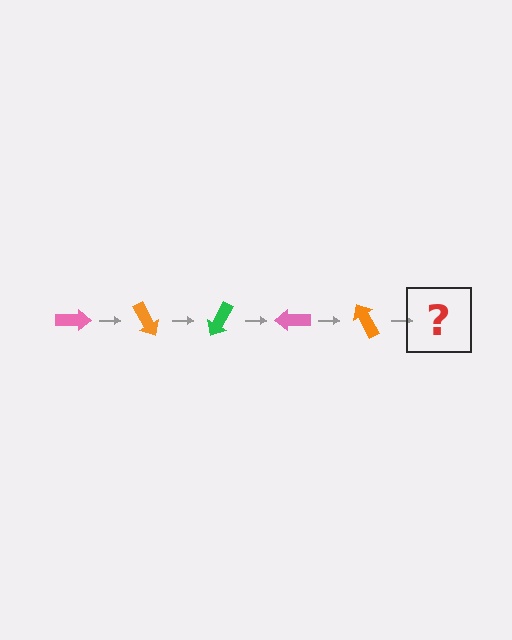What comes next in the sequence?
The next element should be a green arrow, rotated 300 degrees from the start.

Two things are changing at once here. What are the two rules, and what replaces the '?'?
The two rules are that it rotates 60 degrees each step and the color cycles through pink, orange, and green. The '?' should be a green arrow, rotated 300 degrees from the start.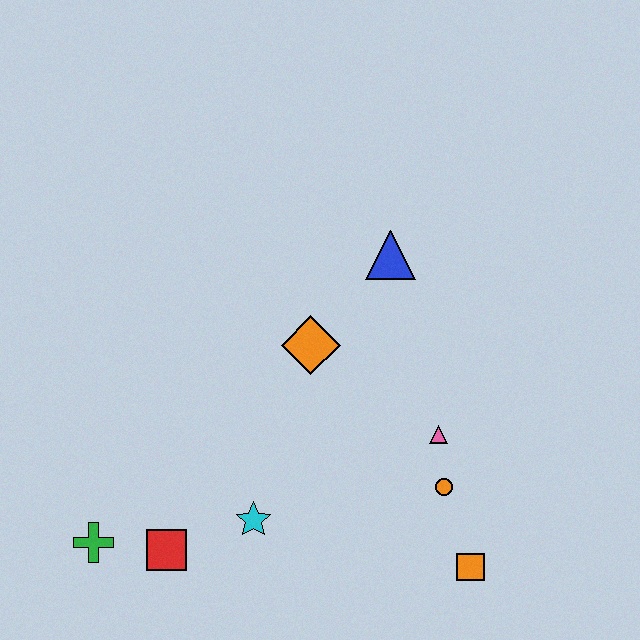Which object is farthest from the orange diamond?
The green cross is farthest from the orange diamond.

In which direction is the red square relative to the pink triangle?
The red square is to the left of the pink triangle.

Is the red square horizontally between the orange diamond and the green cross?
Yes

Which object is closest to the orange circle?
The pink triangle is closest to the orange circle.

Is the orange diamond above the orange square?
Yes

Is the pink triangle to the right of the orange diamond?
Yes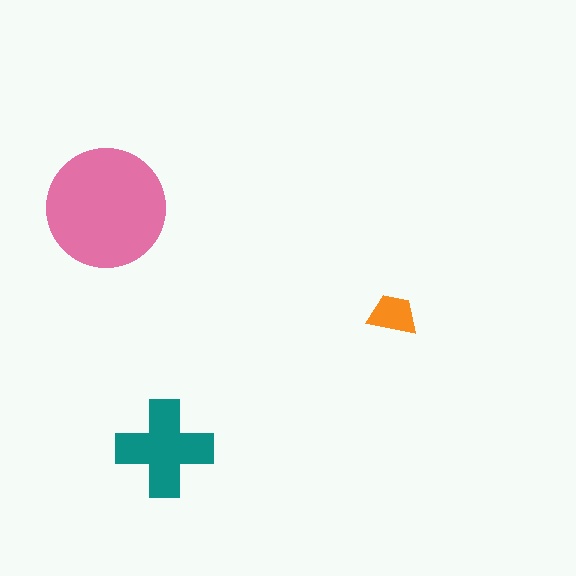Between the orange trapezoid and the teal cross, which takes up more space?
The teal cross.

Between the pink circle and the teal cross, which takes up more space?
The pink circle.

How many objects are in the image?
There are 3 objects in the image.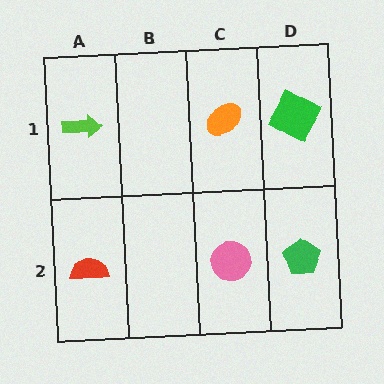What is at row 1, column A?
A lime arrow.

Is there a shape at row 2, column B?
No, that cell is empty.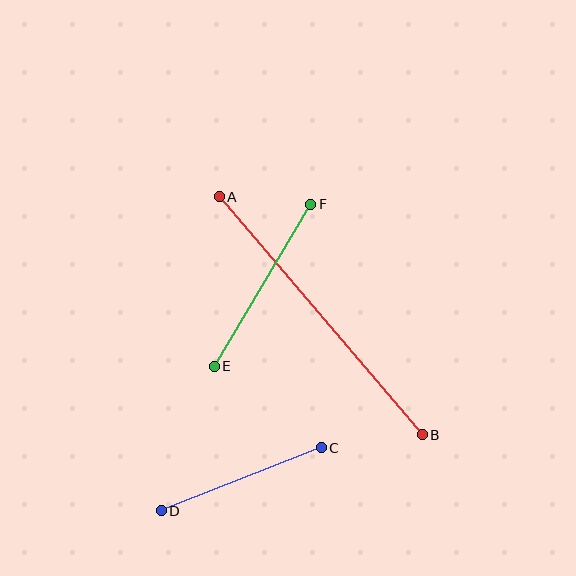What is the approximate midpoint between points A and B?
The midpoint is at approximately (321, 316) pixels.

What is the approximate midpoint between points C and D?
The midpoint is at approximately (241, 479) pixels.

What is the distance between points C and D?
The distance is approximately 172 pixels.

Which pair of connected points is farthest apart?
Points A and B are farthest apart.